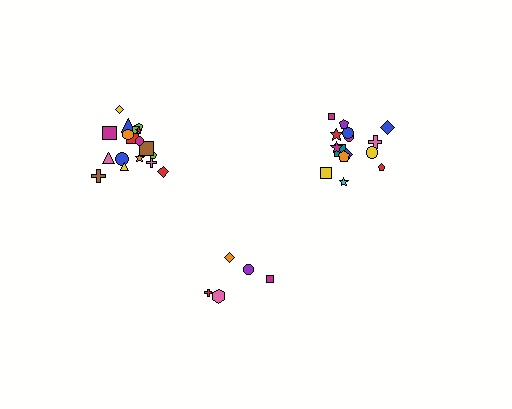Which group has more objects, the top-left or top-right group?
The top-left group.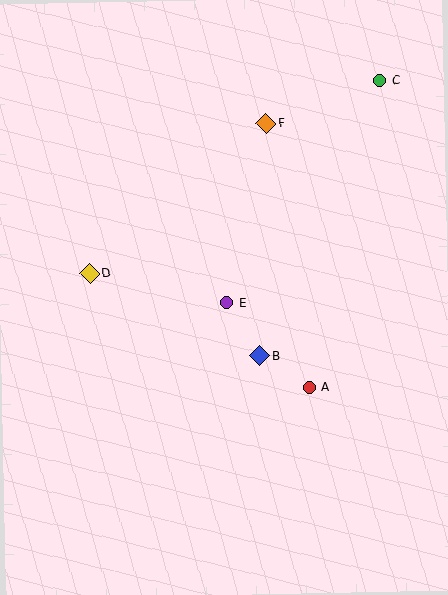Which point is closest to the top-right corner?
Point C is closest to the top-right corner.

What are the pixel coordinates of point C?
Point C is at (379, 81).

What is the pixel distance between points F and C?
The distance between F and C is 121 pixels.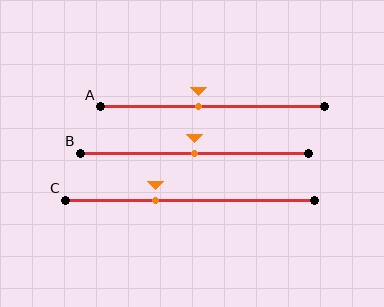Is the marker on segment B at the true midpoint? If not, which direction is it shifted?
Yes, the marker on segment B is at the true midpoint.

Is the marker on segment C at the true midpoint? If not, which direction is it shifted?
No, the marker on segment C is shifted to the left by about 14% of the segment length.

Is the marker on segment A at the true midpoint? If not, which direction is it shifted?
No, the marker on segment A is shifted to the left by about 6% of the segment length.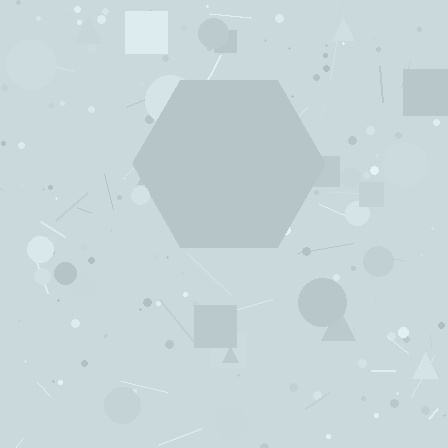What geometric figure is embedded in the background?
A hexagon is embedded in the background.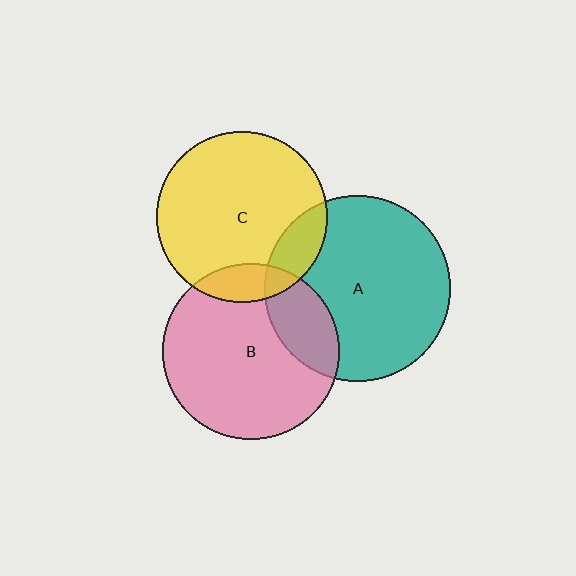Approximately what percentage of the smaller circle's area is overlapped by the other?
Approximately 15%.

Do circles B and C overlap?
Yes.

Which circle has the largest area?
Circle A (teal).